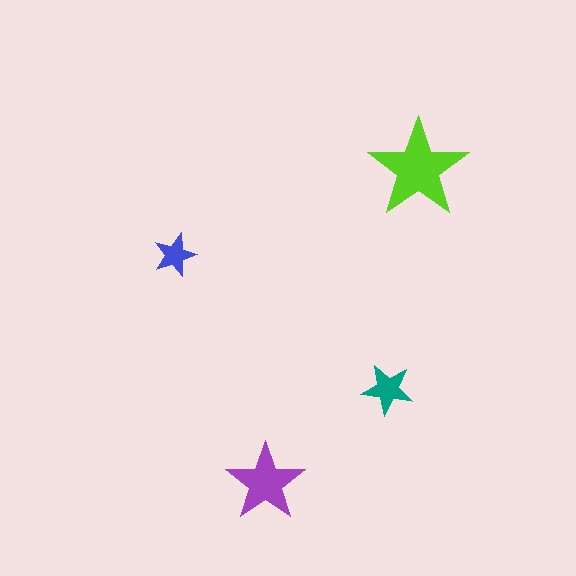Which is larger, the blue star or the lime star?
The lime one.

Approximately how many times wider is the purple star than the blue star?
About 2 times wider.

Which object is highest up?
The lime star is topmost.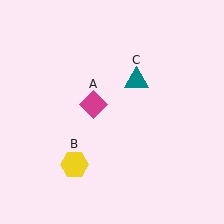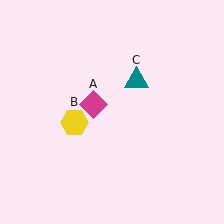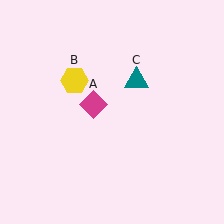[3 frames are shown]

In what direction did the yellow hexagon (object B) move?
The yellow hexagon (object B) moved up.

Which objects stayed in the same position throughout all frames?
Magenta diamond (object A) and teal triangle (object C) remained stationary.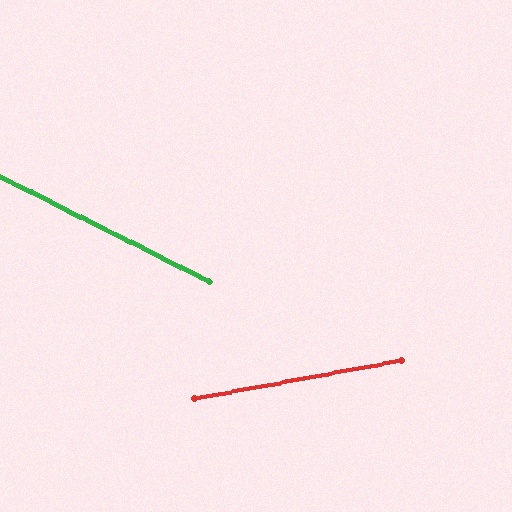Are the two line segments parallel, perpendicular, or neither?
Neither parallel nor perpendicular — they differ by about 37°.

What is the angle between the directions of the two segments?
Approximately 37 degrees.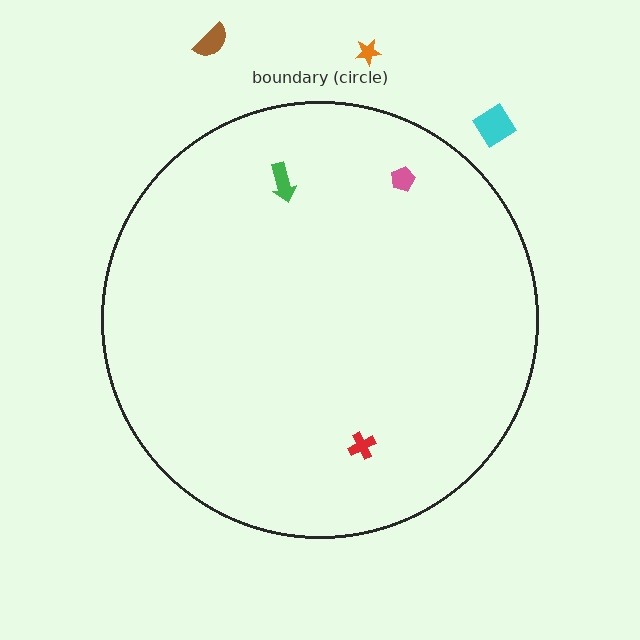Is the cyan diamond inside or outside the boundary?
Outside.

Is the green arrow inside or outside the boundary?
Inside.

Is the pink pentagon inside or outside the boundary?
Inside.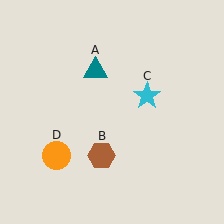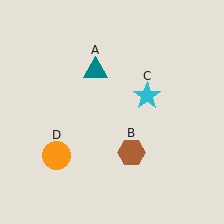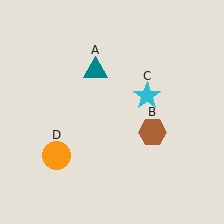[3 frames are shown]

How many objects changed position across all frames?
1 object changed position: brown hexagon (object B).